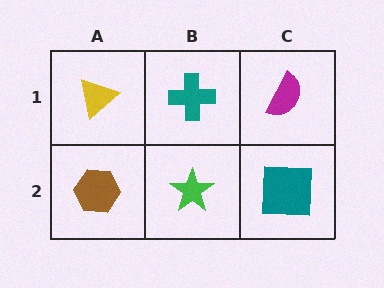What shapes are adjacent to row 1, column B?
A green star (row 2, column B), a yellow triangle (row 1, column A), a magenta semicircle (row 1, column C).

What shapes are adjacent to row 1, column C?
A teal square (row 2, column C), a teal cross (row 1, column B).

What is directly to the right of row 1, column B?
A magenta semicircle.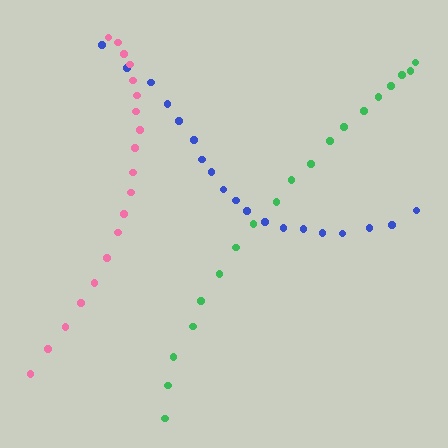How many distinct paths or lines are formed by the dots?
There are 3 distinct paths.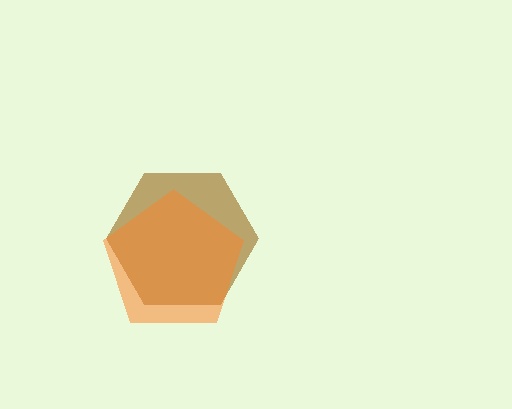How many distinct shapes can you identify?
There are 2 distinct shapes: a brown hexagon, an orange pentagon.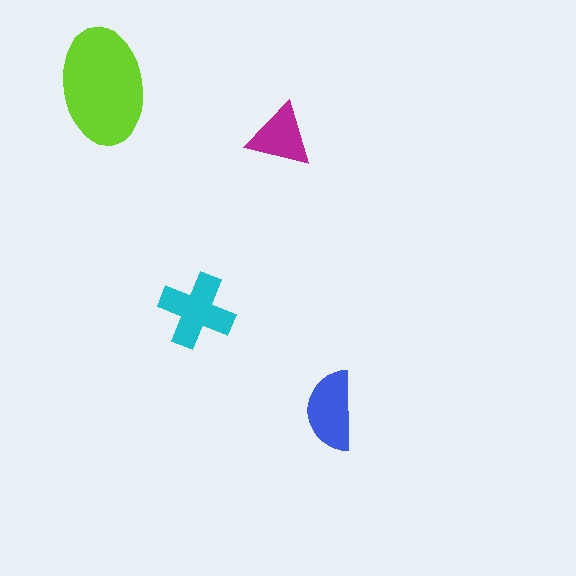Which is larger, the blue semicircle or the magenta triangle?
The blue semicircle.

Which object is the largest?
The lime ellipse.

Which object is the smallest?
The magenta triangle.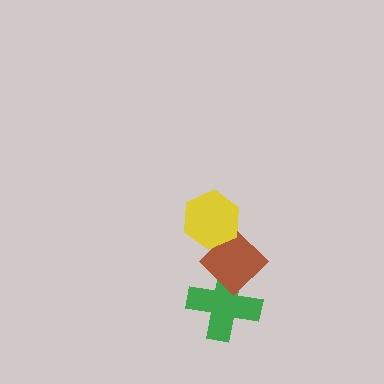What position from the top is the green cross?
The green cross is 3rd from the top.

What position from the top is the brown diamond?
The brown diamond is 2nd from the top.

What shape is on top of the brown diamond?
The yellow hexagon is on top of the brown diamond.